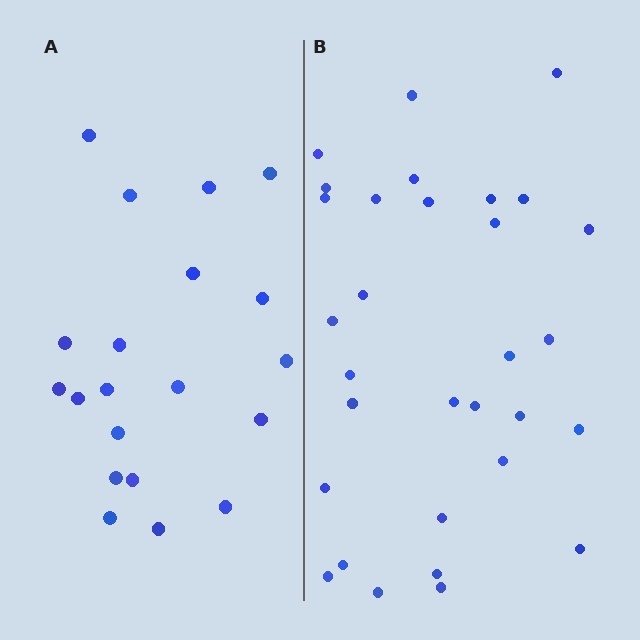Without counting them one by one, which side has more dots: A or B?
Region B (the right region) has more dots.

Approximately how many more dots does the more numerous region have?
Region B has roughly 12 or so more dots than region A.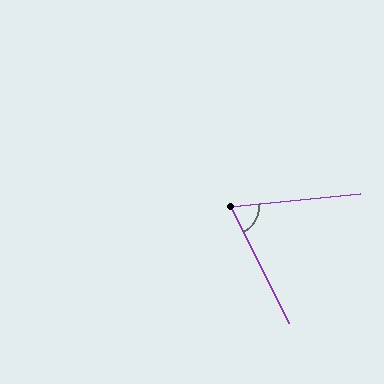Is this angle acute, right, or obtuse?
It is acute.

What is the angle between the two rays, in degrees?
Approximately 70 degrees.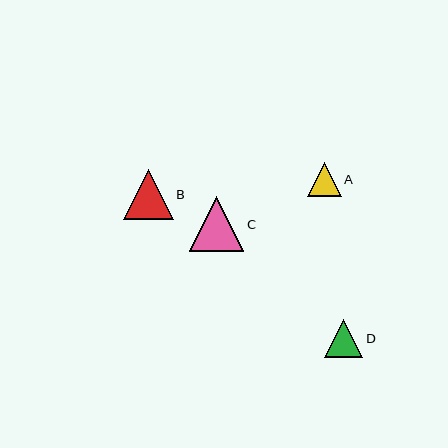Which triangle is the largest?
Triangle C is the largest with a size of approximately 54 pixels.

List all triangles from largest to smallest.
From largest to smallest: C, B, D, A.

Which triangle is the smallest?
Triangle A is the smallest with a size of approximately 34 pixels.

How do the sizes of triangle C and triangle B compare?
Triangle C and triangle B are approximately the same size.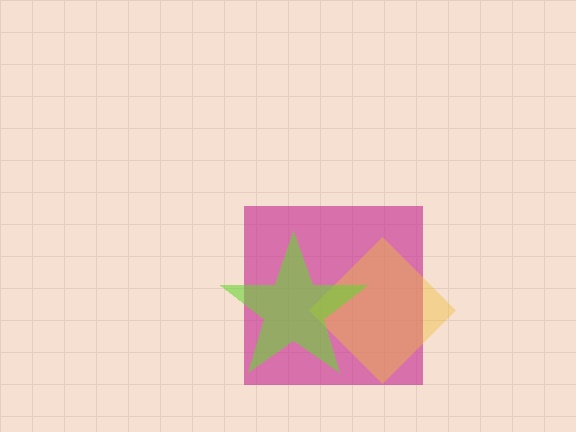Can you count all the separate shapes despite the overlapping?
Yes, there are 3 separate shapes.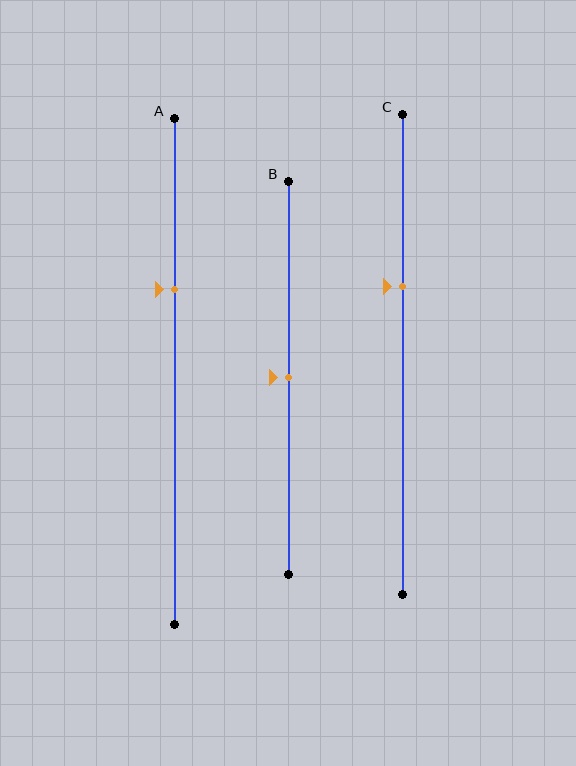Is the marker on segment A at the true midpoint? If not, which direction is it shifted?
No, the marker on segment A is shifted upward by about 16% of the segment length.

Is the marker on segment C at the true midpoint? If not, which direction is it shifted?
No, the marker on segment C is shifted upward by about 14% of the segment length.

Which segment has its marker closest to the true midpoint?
Segment B has its marker closest to the true midpoint.